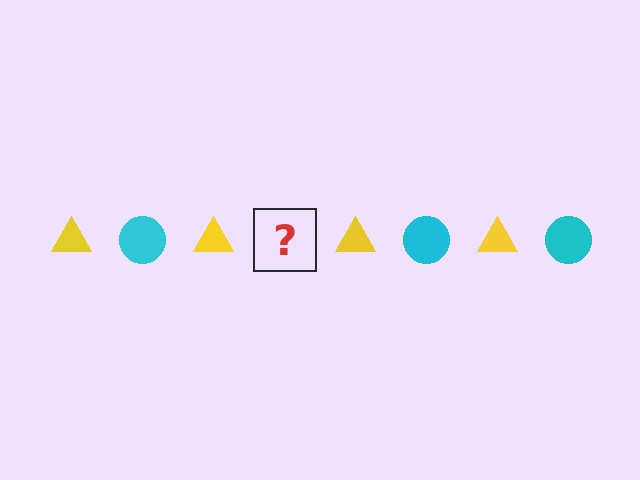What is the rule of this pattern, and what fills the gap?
The rule is that the pattern alternates between yellow triangle and cyan circle. The gap should be filled with a cyan circle.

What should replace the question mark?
The question mark should be replaced with a cyan circle.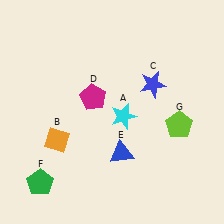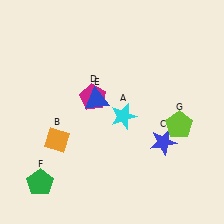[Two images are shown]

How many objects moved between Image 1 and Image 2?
2 objects moved between the two images.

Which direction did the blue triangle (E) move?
The blue triangle (E) moved up.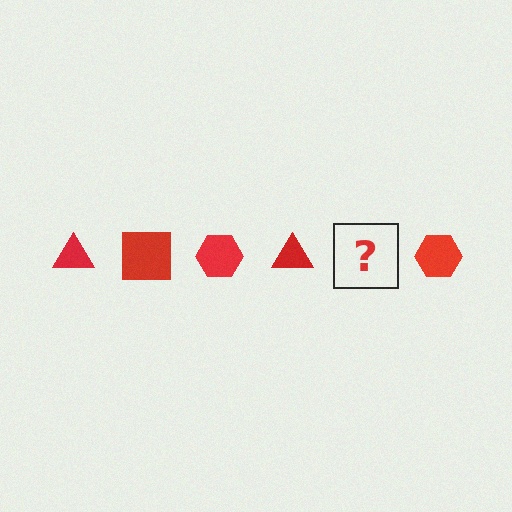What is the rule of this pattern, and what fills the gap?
The rule is that the pattern cycles through triangle, square, hexagon shapes in red. The gap should be filled with a red square.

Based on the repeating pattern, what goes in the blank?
The blank should be a red square.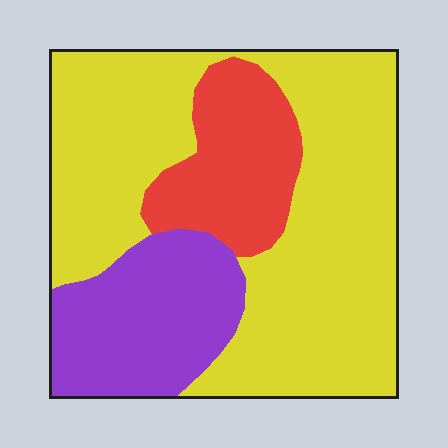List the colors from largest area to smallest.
From largest to smallest: yellow, purple, red.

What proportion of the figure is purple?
Purple covers about 20% of the figure.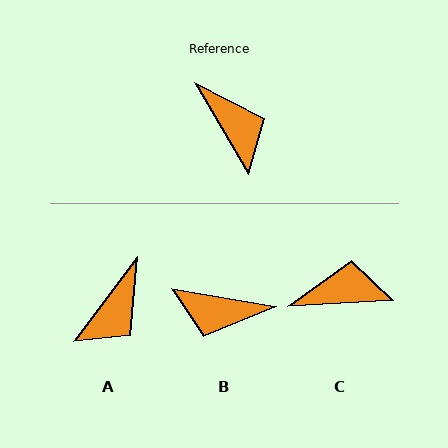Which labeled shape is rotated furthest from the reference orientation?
B, about 130 degrees away.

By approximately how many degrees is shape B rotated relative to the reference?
Approximately 130 degrees clockwise.